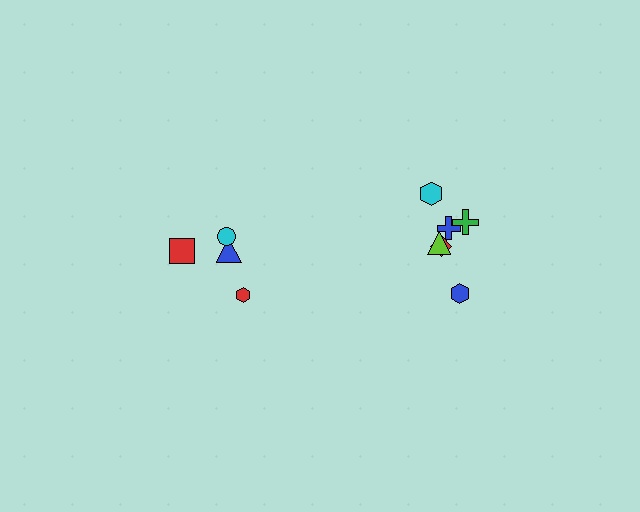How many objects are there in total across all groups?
There are 10 objects.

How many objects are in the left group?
There are 4 objects.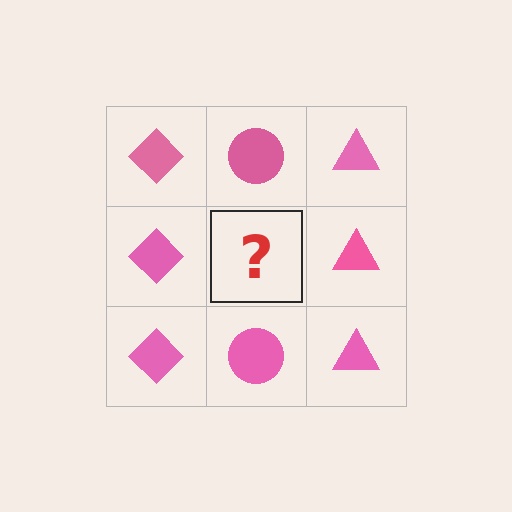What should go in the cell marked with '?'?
The missing cell should contain a pink circle.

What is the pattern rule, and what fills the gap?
The rule is that each column has a consistent shape. The gap should be filled with a pink circle.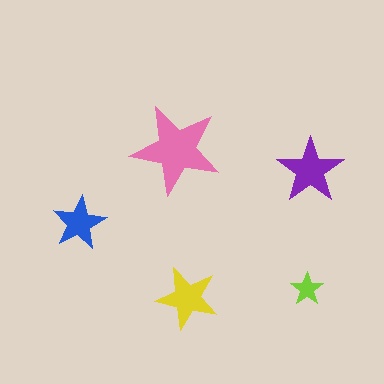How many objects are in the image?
There are 5 objects in the image.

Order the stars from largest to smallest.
the pink one, the purple one, the yellow one, the blue one, the lime one.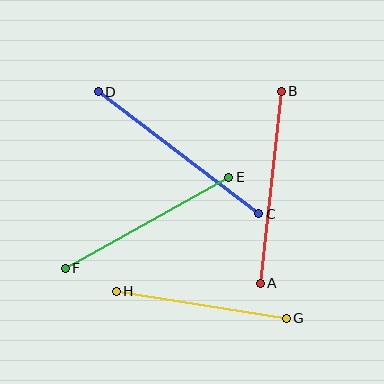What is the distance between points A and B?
The distance is approximately 193 pixels.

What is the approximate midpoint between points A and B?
The midpoint is at approximately (271, 187) pixels.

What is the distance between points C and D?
The distance is approximately 202 pixels.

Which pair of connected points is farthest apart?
Points C and D are farthest apart.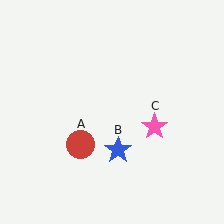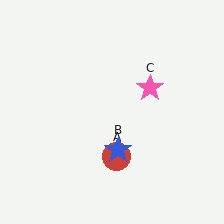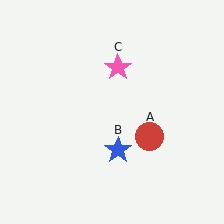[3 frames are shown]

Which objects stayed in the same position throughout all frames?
Blue star (object B) remained stationary.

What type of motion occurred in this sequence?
The red circle (object A), pink star (object C) rotated counterclockwise around the center of the scene.